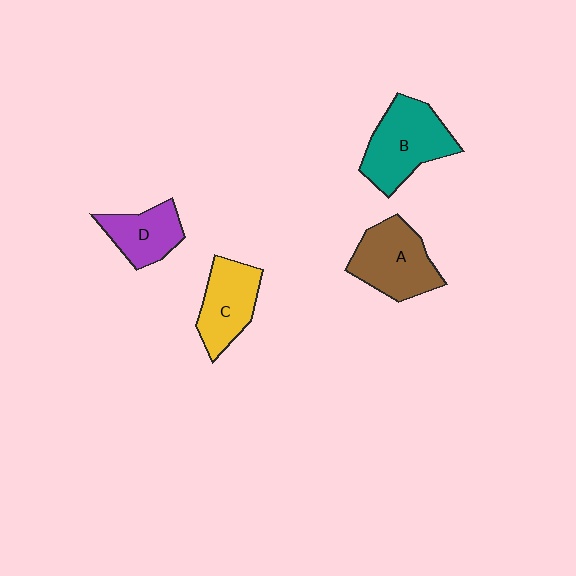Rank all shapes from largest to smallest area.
From largest to smallest: B (teal), A (brown), C (yellow), D (purple).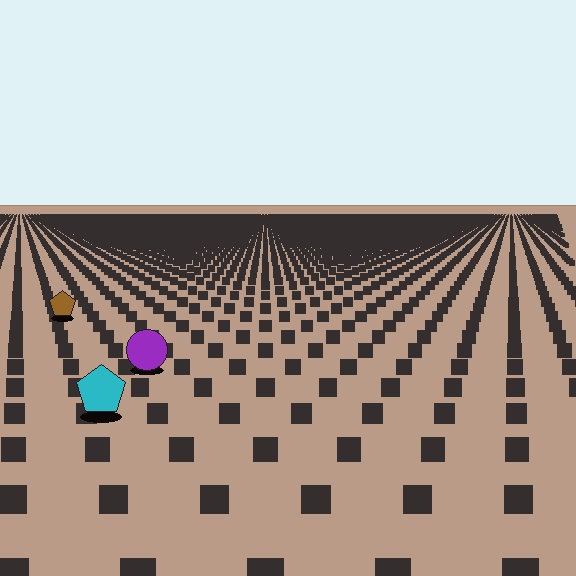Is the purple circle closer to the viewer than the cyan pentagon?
No. The cyan pentagon is closer — you can tell from the texture gradient: the ground texture is coarser near it.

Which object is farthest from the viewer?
The brown pentagon is farthest from the viewer. It appears smaller and the ground texture around it is denser.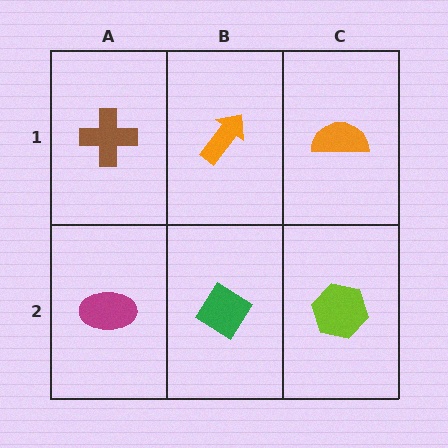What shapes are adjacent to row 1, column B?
A green diamond (row 2, column B), a brown cross (row 1, column A), an orange semicircle (row 1, column C).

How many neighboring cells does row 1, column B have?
3.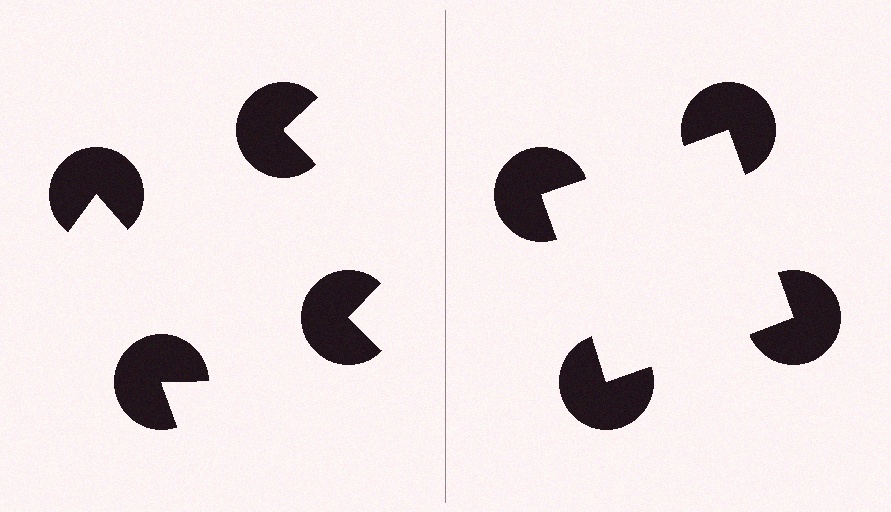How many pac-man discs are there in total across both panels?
8 — 4 on each side.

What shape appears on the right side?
An illusory square.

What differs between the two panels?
The pac-man discs are positioned identically on both sides; only the wedge orientations differ. On the right they align to a square; on the left they are misaligned.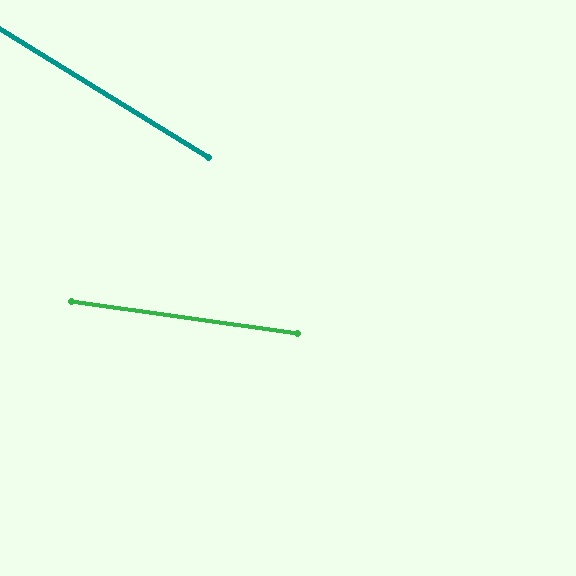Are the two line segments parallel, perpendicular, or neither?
Neither parallel nor perpendicular — they differ by about 24°.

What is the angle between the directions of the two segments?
Approximately 24 degrees.